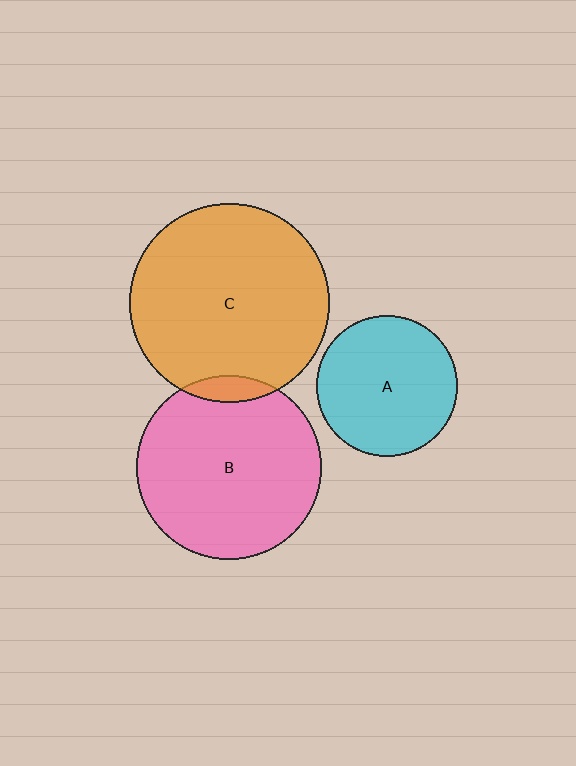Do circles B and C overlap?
Yes.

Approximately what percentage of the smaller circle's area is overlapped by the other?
Approximately 5%.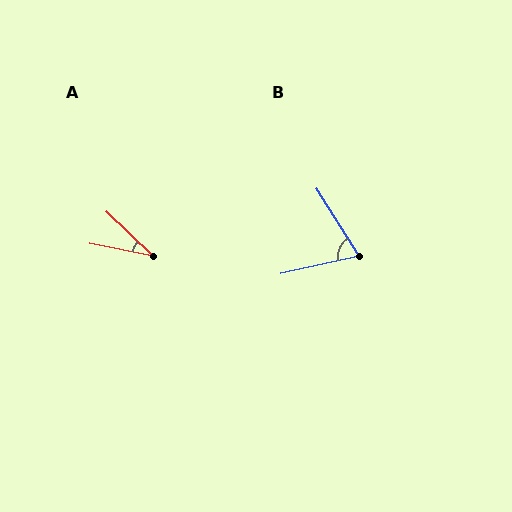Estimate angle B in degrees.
Approximately 70 degrees.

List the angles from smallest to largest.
A (32°), B (70°).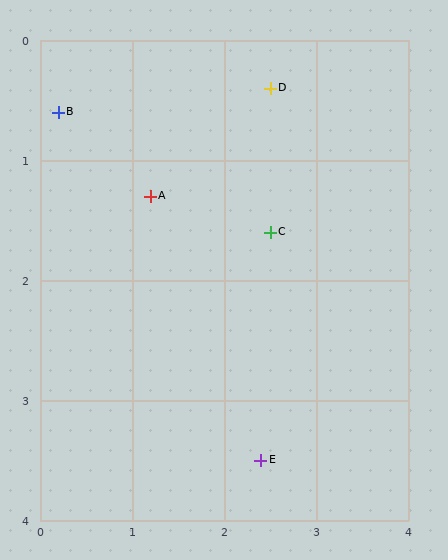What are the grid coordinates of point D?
Point D is at approximately (2.5, 0.4).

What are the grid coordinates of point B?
Point B is at approximately (0.2, 0.6).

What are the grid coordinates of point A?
Point A is at approximately (1.2, 1.3).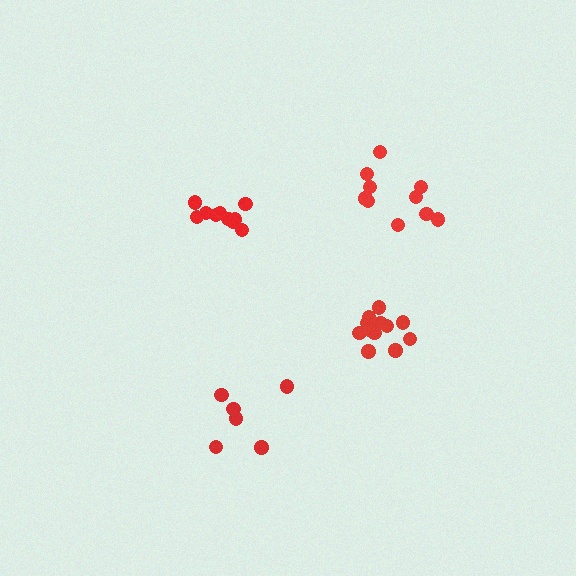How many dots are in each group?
Group 1: 10 dots, Group 2: 10 dots, Group 3: 6 dots, Group 4: 12 dots (38 total).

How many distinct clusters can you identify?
There are 4 distinct clusters.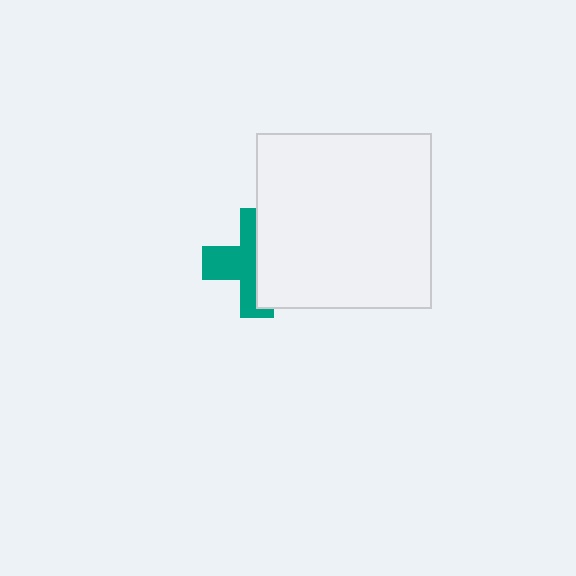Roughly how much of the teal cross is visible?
About half of it is visible (roughly 51%).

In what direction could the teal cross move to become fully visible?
The teal cross could move left. That would shift it out from behind the white square entirely.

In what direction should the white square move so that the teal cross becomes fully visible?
The white square should move right. That is the shortest direction to clear the overlap and leave the teal cross fully visible.